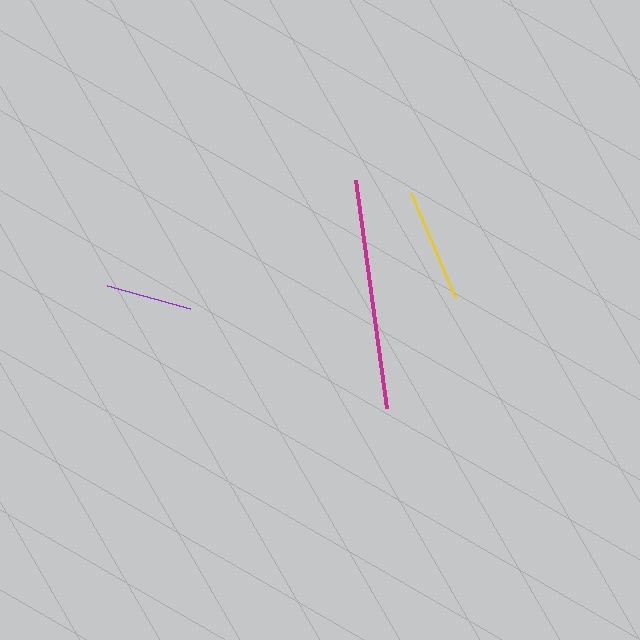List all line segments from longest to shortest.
From longest to shortest: magenta, yellow, purple.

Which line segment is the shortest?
The purple line is the shortest at approximately 87 pixels.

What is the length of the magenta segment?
The magenta segment is approximately 230 pixels long.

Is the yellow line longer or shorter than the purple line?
The yellow line is longer than the purple line.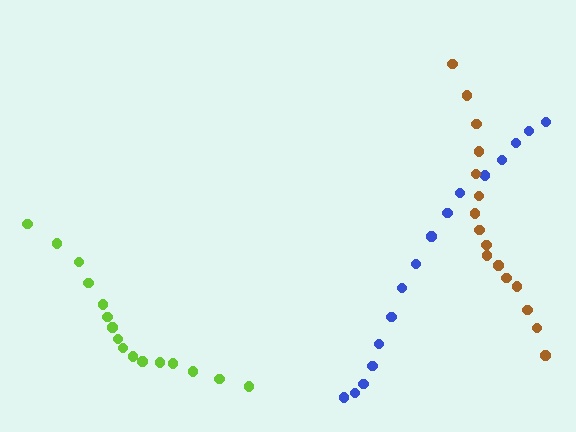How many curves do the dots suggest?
There are 3 distinct paths.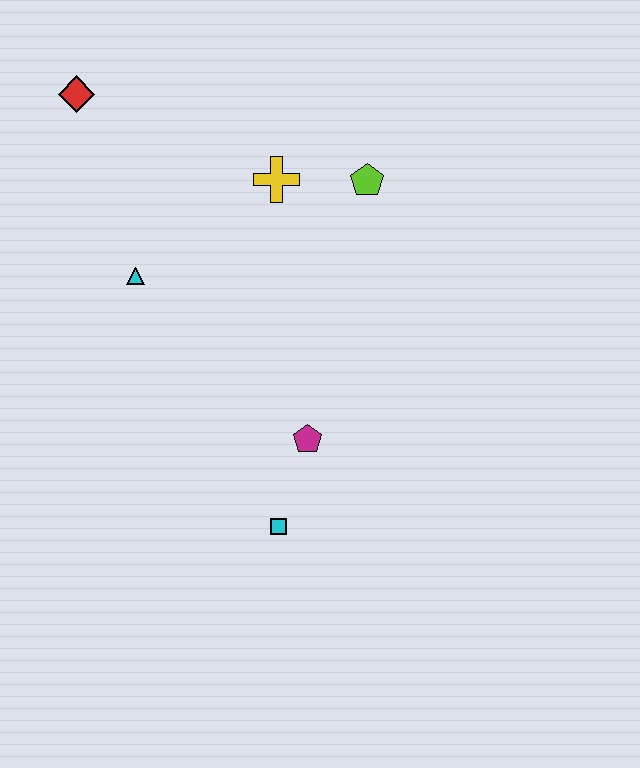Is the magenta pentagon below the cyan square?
No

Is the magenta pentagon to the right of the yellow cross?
Yes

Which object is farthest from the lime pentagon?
The cyan square is farthest from the lime pentagon.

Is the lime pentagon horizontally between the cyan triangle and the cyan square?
No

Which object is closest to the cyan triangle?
The yellow cross is closest to the cyan triangle.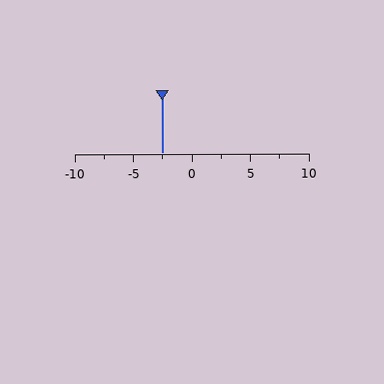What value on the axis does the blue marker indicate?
The marker indicates approximately -2.5.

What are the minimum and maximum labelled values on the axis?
The axis runs from -10 to 10.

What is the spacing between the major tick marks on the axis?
The major ticks are spaced 5 apart.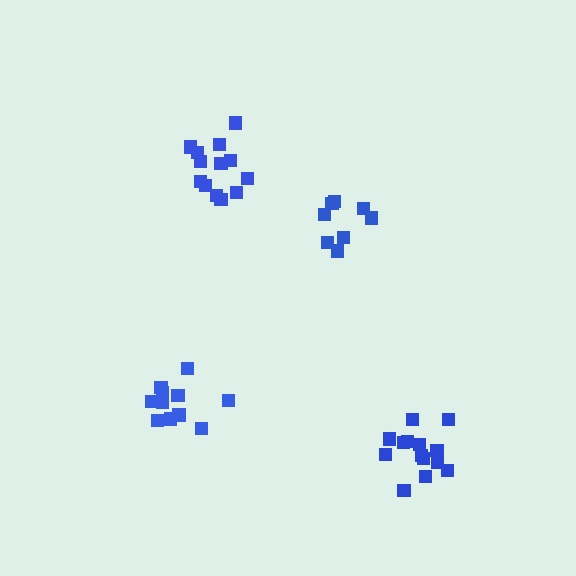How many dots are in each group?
Group 1: 8 dots, Group 2: 13 dots, Group 3: 11 dots, Group 4: 14 dots (46 total).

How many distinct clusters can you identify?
There are 4 distinct clusters.